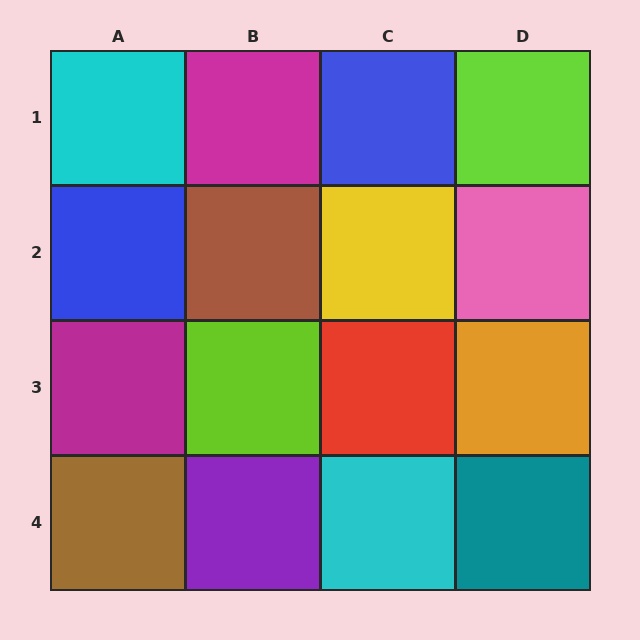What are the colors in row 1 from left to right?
Cyan, magenta, blue, lime.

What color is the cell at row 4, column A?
Brown.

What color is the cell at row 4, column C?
Cyan.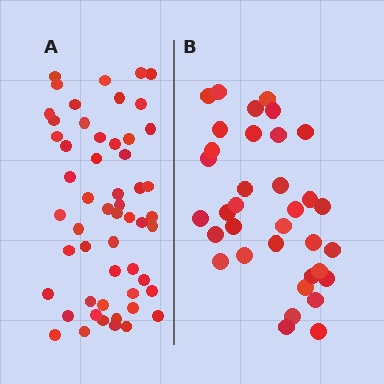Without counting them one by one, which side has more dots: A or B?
Region A (the left region) has more dots.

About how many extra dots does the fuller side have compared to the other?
Region A has approximately 20 more dots than region B.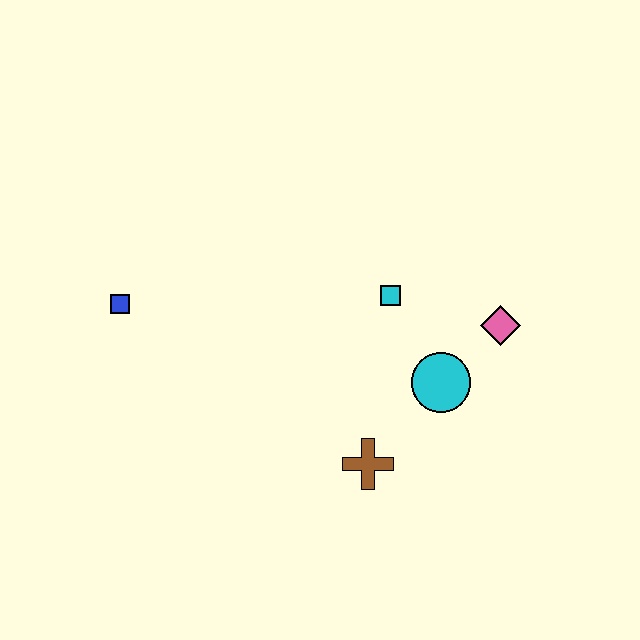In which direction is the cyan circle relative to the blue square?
The cyan circle is to the right of the blue square.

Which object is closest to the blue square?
The cyan square is closest to the blue square.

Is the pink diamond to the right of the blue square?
Yes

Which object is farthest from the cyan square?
The blue square is farthest from the cyan square.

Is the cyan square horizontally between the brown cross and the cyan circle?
Yes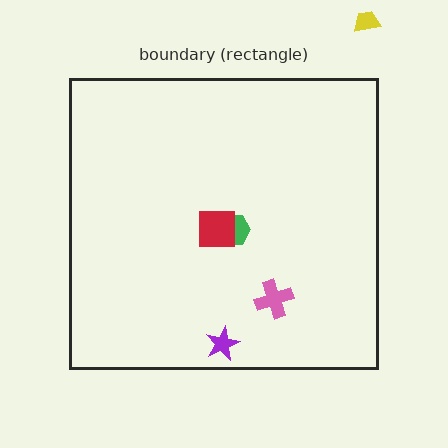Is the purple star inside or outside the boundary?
Inside.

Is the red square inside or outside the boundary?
Inside.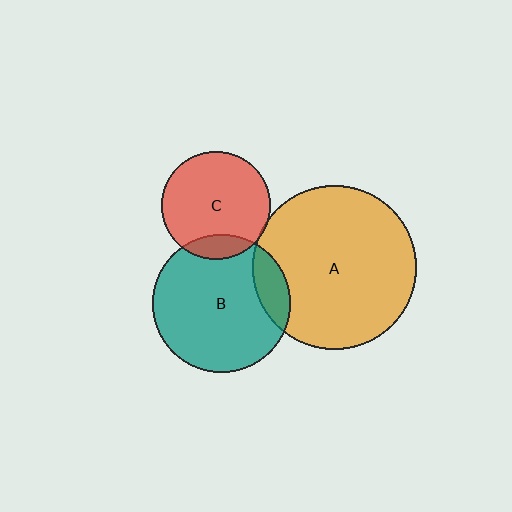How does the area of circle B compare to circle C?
Approximately 1.6 times.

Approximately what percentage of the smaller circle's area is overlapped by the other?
Approximately 15%.